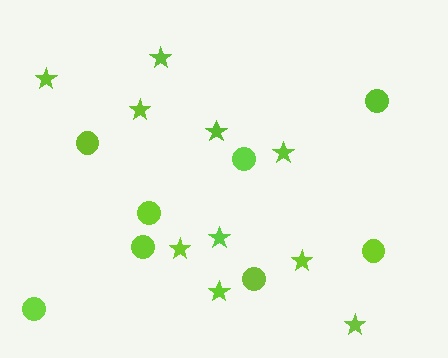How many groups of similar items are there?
There are 2 groups: one group of circles (8) and one group of stars (10).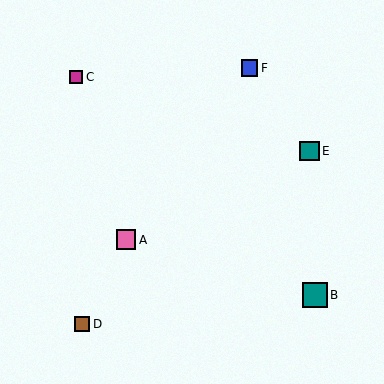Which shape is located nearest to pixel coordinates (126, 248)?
The pink square (labeled A) at (126, 240) is nearest to that location.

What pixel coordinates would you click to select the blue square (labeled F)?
Click at (250, 68) to select the blue square F.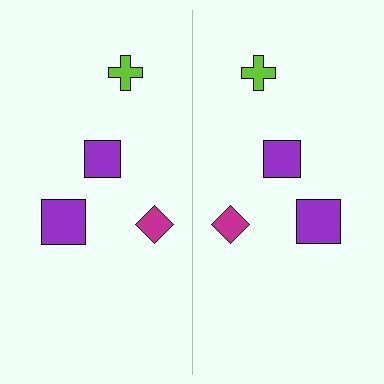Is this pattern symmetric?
Yes, this pattern has bilateral (reflection) symmetry.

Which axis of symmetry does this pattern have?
The pattern has a vertical axis of symmetry running through the center of the image.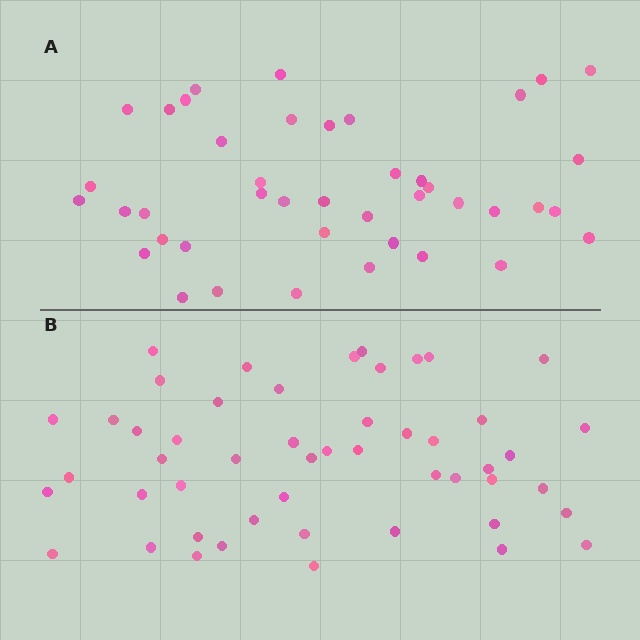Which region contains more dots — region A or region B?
Region B (the bottom region) has more dots.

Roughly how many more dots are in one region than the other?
Region B has roughly 8 or so more dots than region A.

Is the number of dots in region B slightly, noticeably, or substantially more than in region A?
Region B has only slightly more — the two regions are fairly close. The ratio is roughly 1.2 to 1.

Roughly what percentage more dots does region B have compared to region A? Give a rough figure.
About 20% more.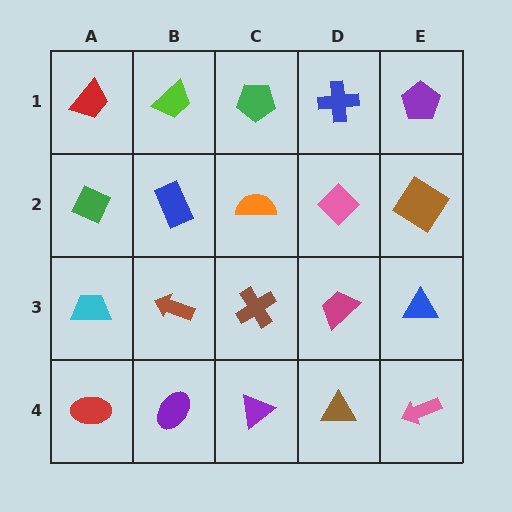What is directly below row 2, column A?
A cyan trapezoid.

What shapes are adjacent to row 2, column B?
A lime trapezoid (row 1, column B), a brown arrow (row 3, column B), a green diamond (row 2, column A), an orange semicircle (row 2, column C).